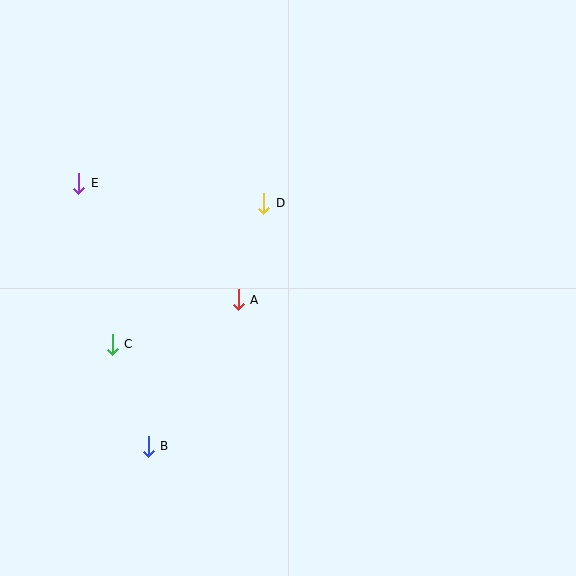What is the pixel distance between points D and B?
The distance between D and B is 269 pixels.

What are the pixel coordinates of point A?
Point A is at (238, 300).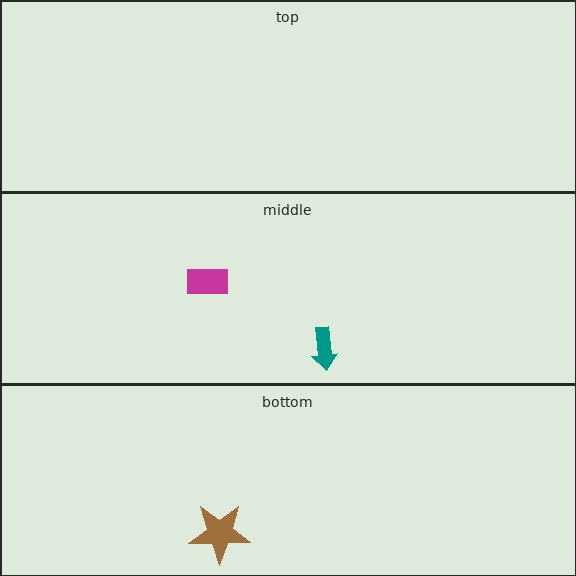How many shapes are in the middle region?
2.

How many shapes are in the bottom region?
1.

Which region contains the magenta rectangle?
The middle region.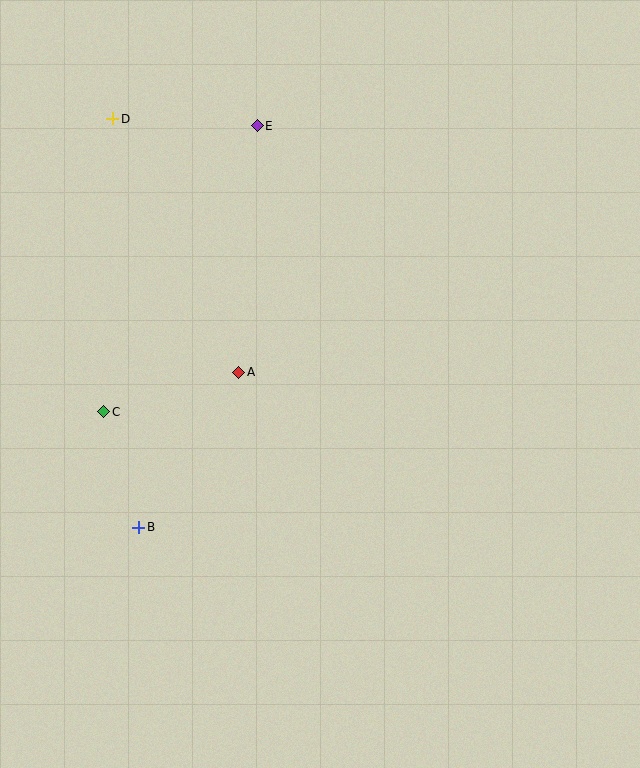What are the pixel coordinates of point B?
Point B is at (139, 527).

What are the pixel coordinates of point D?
Point D is at (113, 119).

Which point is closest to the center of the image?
Point A at (239, 372) is closest to the center.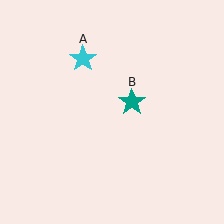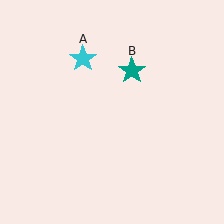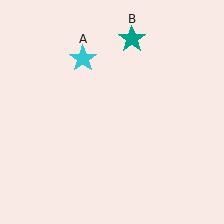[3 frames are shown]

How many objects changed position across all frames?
1 object changed position: teal star (object B).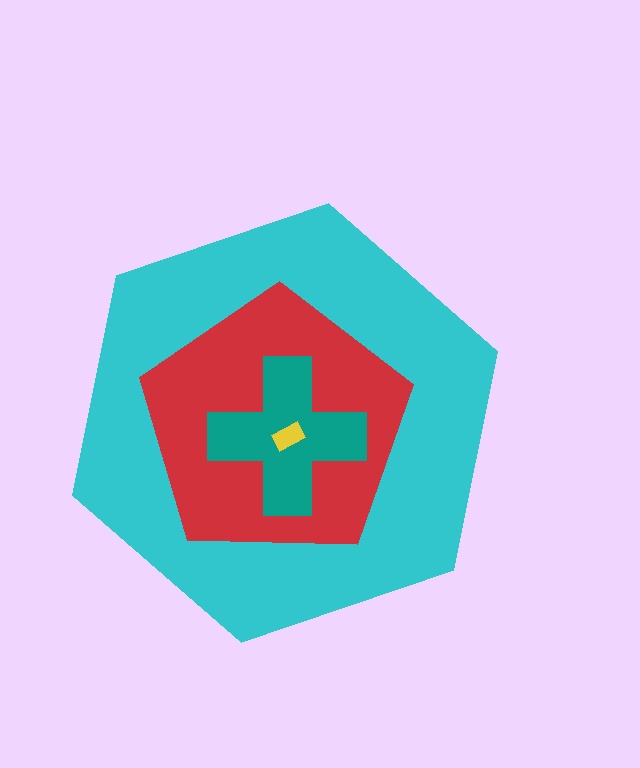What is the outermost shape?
The cyan hexagon.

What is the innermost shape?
The yellow rectangle.